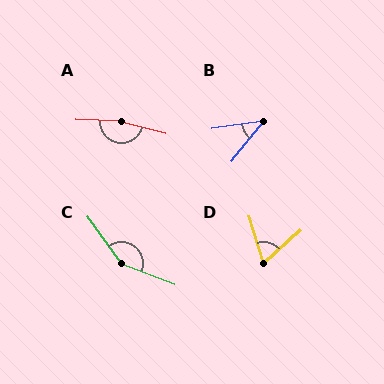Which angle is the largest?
A, at approximately 167 degrees.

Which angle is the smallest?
B, at approximately 43 degrees.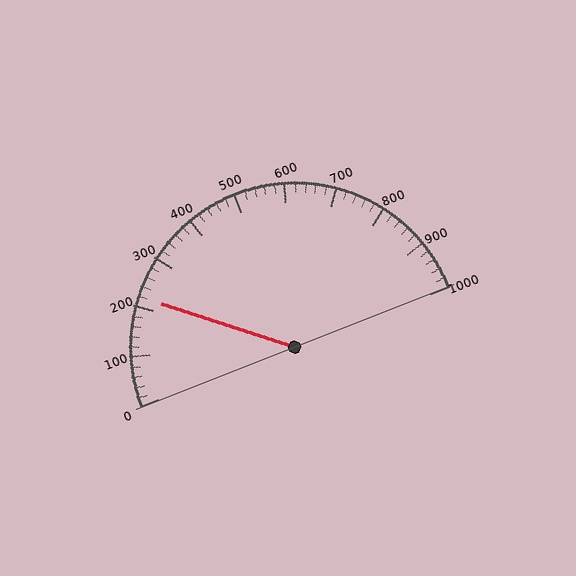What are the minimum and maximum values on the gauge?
The gauge ranges from 0 to 1000.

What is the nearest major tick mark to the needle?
The nearest major tick mark is 200.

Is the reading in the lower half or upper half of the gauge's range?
The reading is in the lower half of the range (0 to 1000).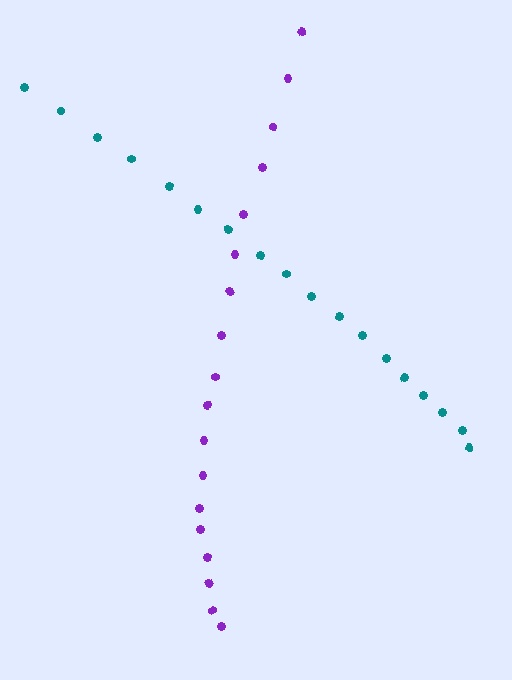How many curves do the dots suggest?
There are 2 distinct paths.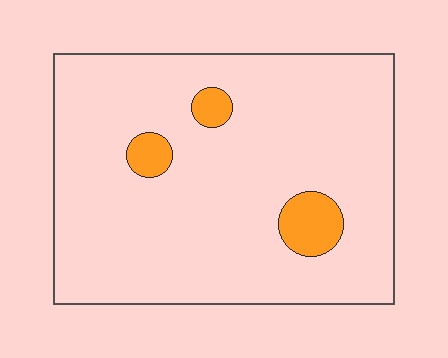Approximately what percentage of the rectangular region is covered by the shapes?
Approximately 10%.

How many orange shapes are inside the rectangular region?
3.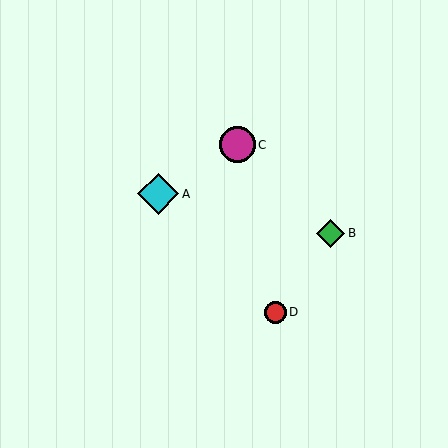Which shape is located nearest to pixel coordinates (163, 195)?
The cyan diamond (labeled A) at (158, 194) is nearest to that location.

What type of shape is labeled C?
Shape C is a magenta circle.